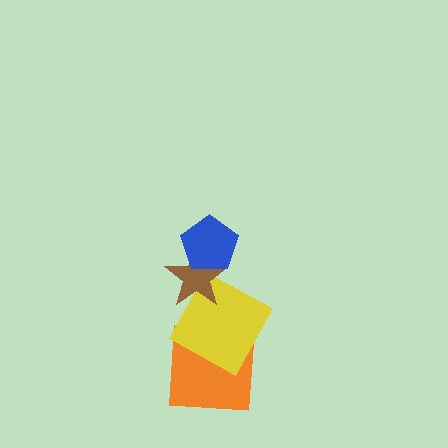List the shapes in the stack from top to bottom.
From top to bottom: the blue pentagon, the brown star, the yellow square, the orange square.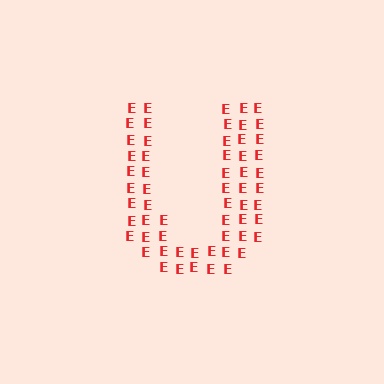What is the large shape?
The large shape is the letter U.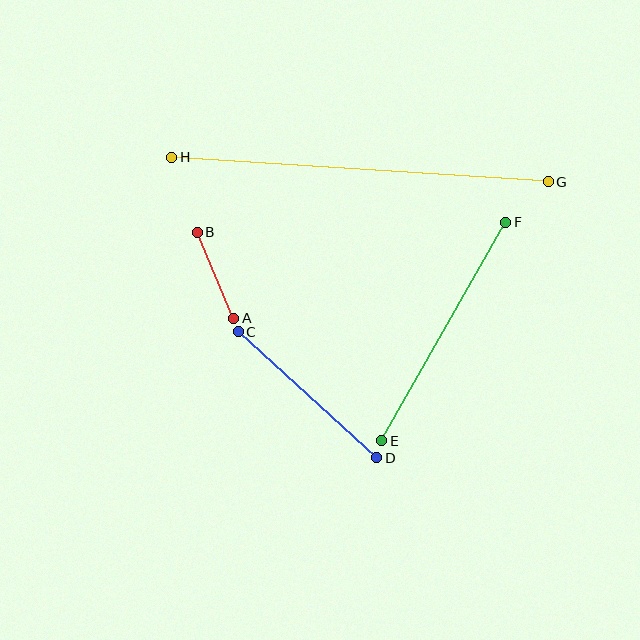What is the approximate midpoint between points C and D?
The midpoint is at approximately (307, 395) pixels.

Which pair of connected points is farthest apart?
Points G and H are farthest apart.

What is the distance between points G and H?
The distance is approximately 377 pixels.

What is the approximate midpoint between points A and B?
The midpoint is at approximately (216, 275) pixels.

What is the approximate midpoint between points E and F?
The midpoint is at approximately (444, 332) pixels.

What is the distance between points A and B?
The distance is approximately 93 pixels.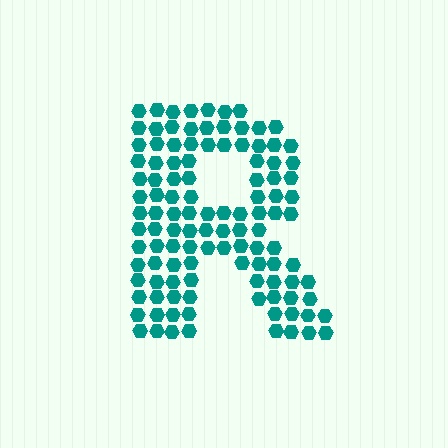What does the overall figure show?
The overall figure shows the letter R.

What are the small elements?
The small elements are hexagons.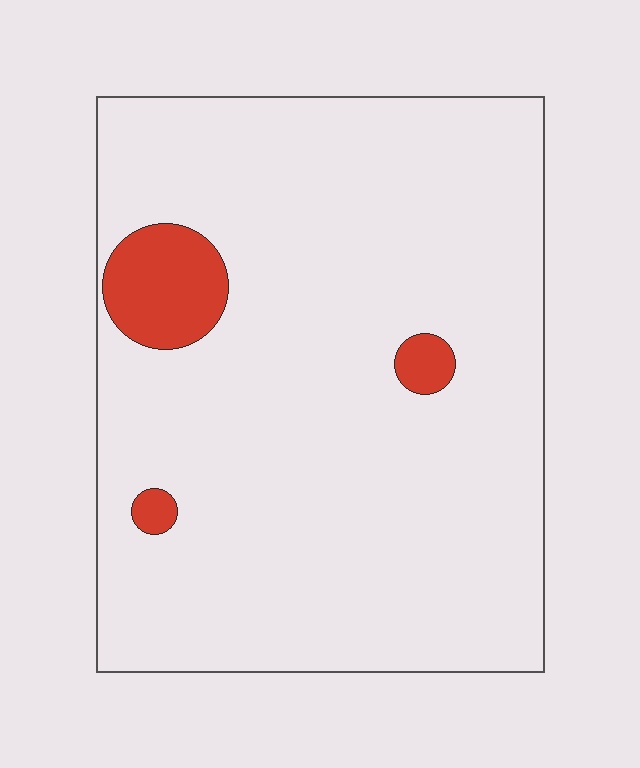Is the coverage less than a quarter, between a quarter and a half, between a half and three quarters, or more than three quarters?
Less than a quarter.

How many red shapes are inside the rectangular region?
3.